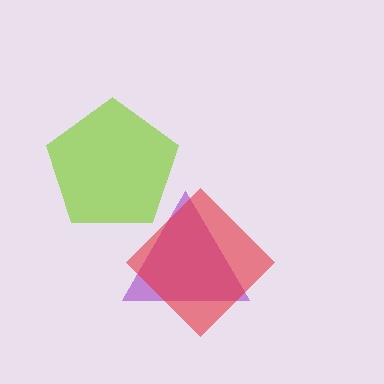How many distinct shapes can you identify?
There are 3 distinct shapes: a purple triangle, a lime pentagon, a red diamond.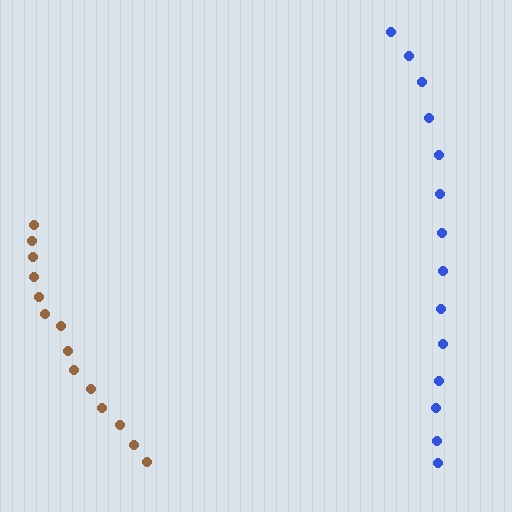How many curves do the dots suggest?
There are 2 distinct paths.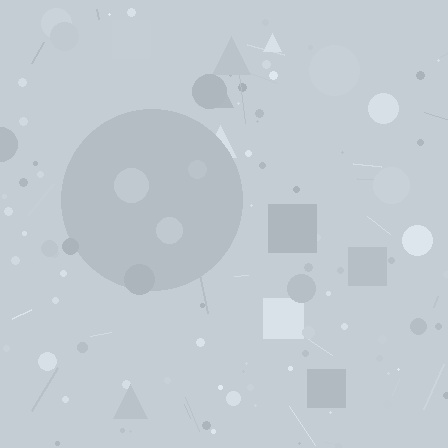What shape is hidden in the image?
A circle is hidden in the image.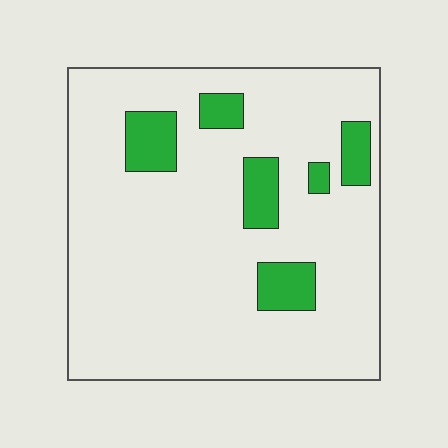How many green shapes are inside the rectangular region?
6.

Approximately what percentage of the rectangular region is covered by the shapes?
Approximately 15%.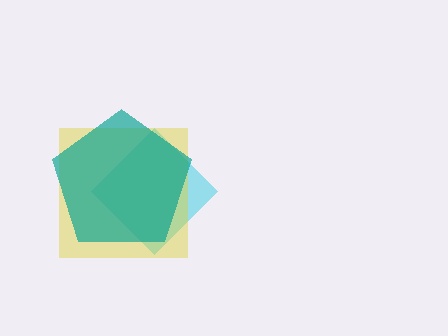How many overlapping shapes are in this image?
There are 3 overlapping shapes in the image.